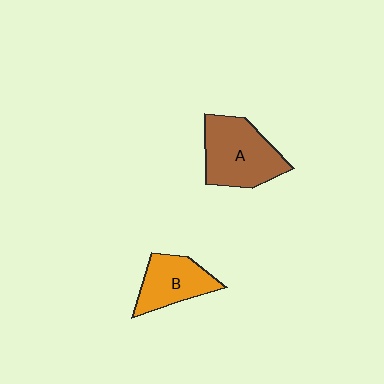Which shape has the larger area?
Shape A (brown).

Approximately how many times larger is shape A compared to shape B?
Approximately 1.4 times.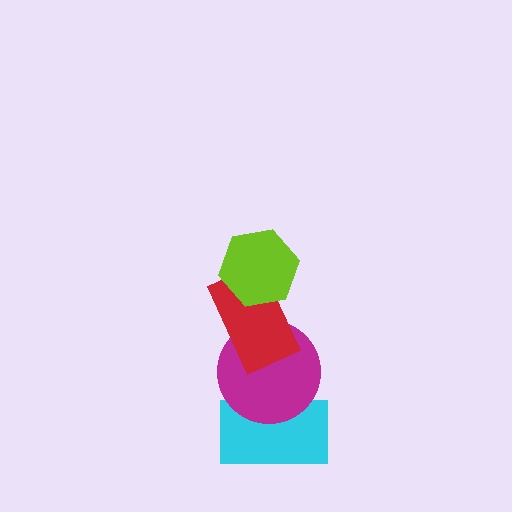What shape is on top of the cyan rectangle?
The magenta circle is on top of the cyan rectangle.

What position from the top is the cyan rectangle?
The cyan rectangle is 4th from the top.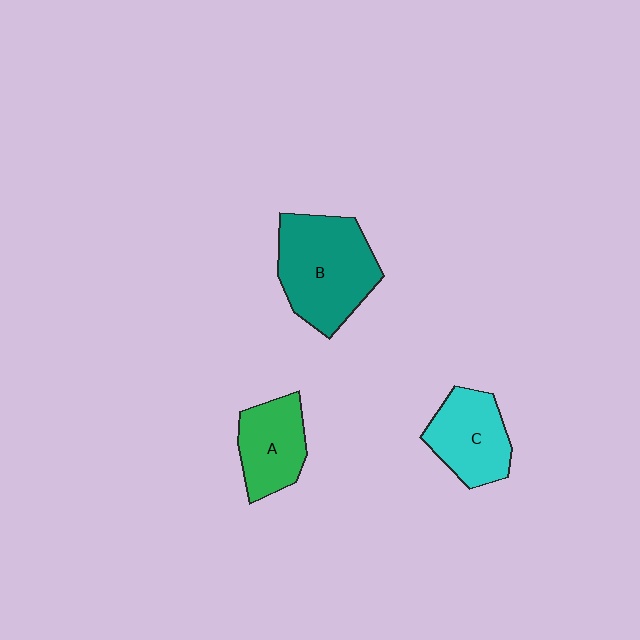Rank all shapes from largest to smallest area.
From largest to smallest: B (teal), C (cyan), A (green).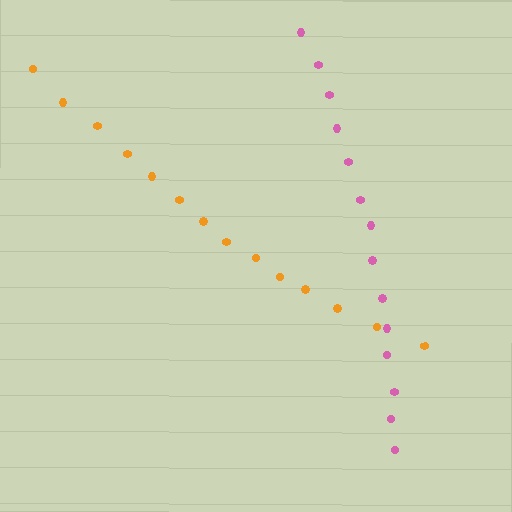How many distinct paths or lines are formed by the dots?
There are 2 distinct paths.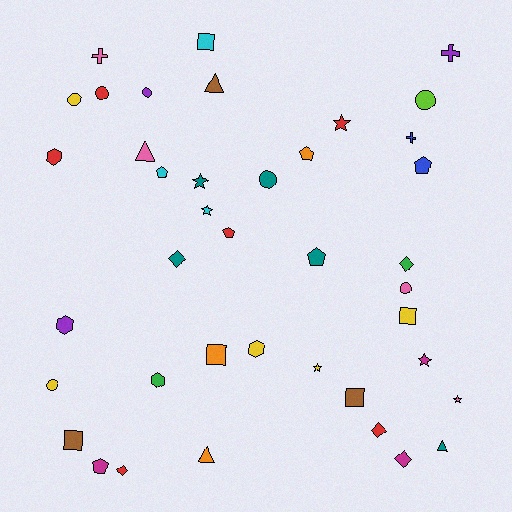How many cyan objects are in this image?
There are 3 cyan objects.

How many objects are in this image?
There are 40 objects.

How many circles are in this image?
There are 7 circles.